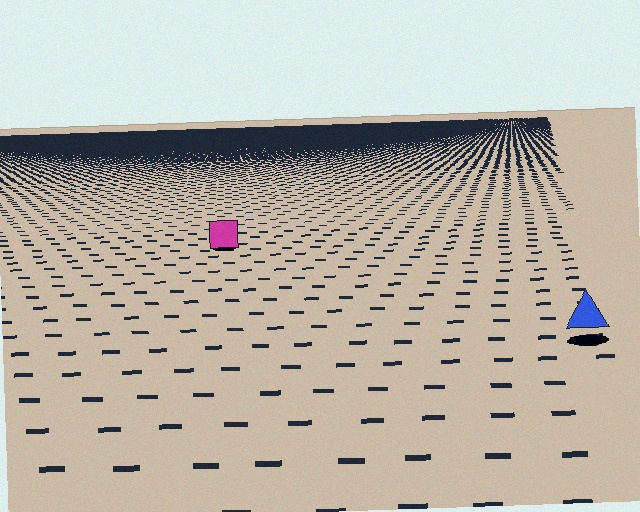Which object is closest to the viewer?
The blue triangle is closest. The texture marks near it are larger and more spread out.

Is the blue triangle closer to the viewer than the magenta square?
Yes. The blue triangle is closer — you can tell from the texture gradient: the ground texture is coarser near it.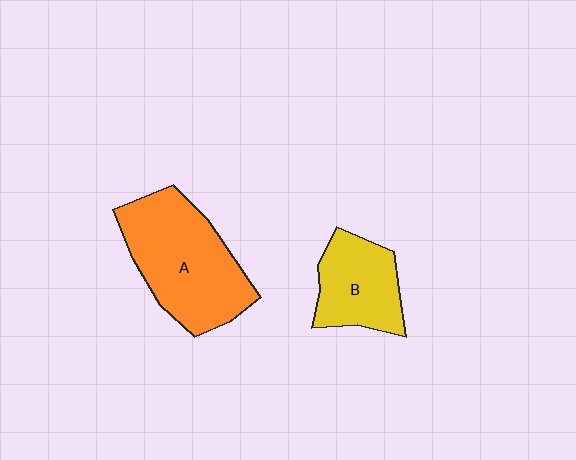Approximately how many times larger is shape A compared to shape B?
Approximately 1.7 times.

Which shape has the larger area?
Shape A (orange).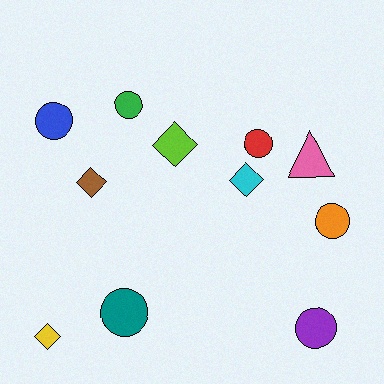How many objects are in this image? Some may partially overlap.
There are 11 objects.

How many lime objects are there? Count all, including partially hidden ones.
There is 1 lime object.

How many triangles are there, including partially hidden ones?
There is 1 triangle.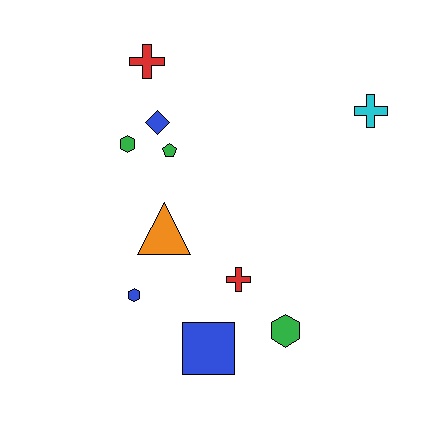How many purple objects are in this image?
There are no purple objects.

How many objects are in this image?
There are 10 objects.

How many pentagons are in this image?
There is 1 pentagon.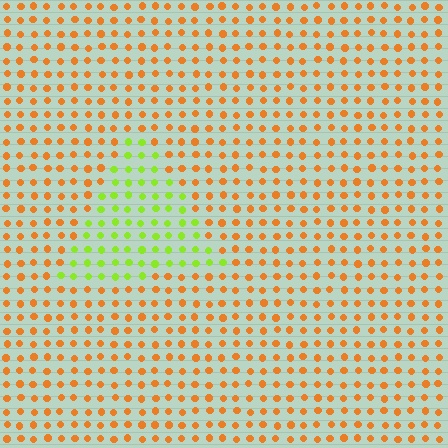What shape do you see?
I see a triangle.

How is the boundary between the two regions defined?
The boundary is defined purely by a slight shift in hue (about 63 degrees). Spacing, size, and orientation are identical on both sides.